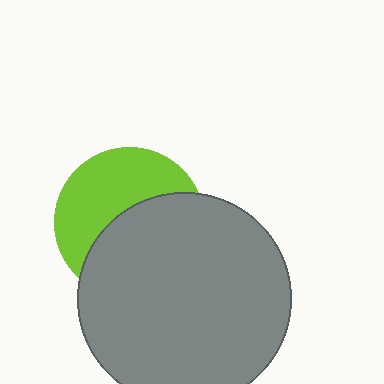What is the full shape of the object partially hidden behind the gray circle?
The partially hidden object is a lime circle.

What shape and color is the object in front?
The object in front is a gray circle.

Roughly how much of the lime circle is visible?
About half of it is visible (roughly 47%).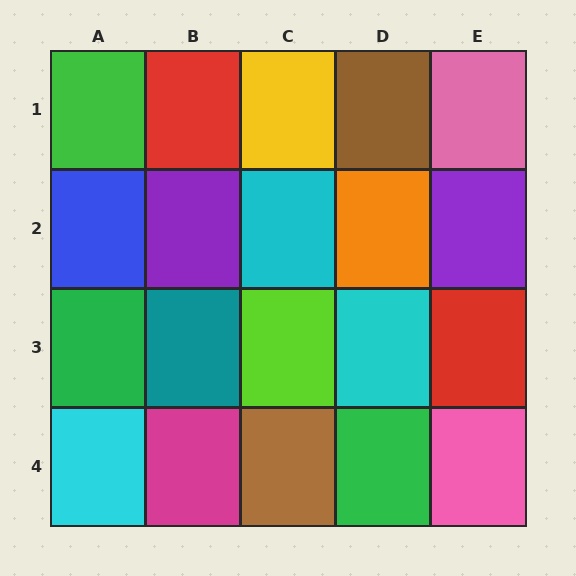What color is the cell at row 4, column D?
Green.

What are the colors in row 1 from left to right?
Green, red, yellow, brown, pink.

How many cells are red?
2 cells are red.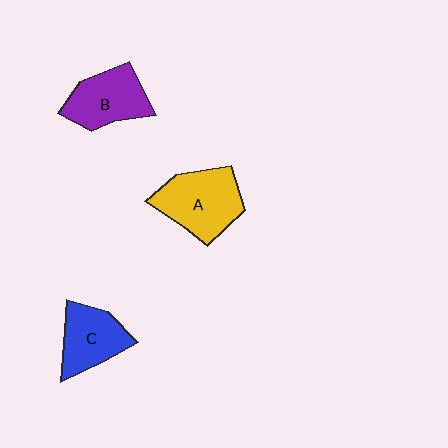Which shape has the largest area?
Shape A (yellow).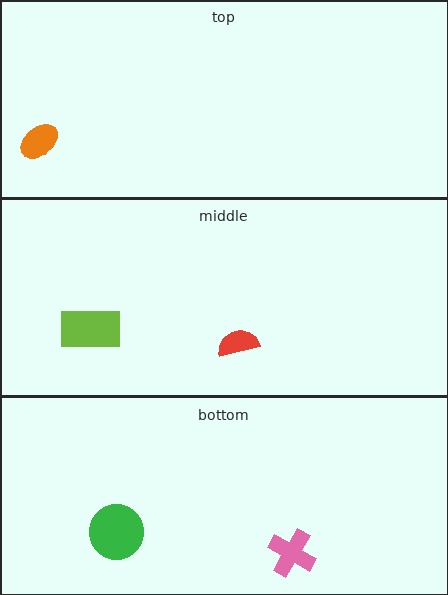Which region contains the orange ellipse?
The top region.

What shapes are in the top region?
The orange ellipse.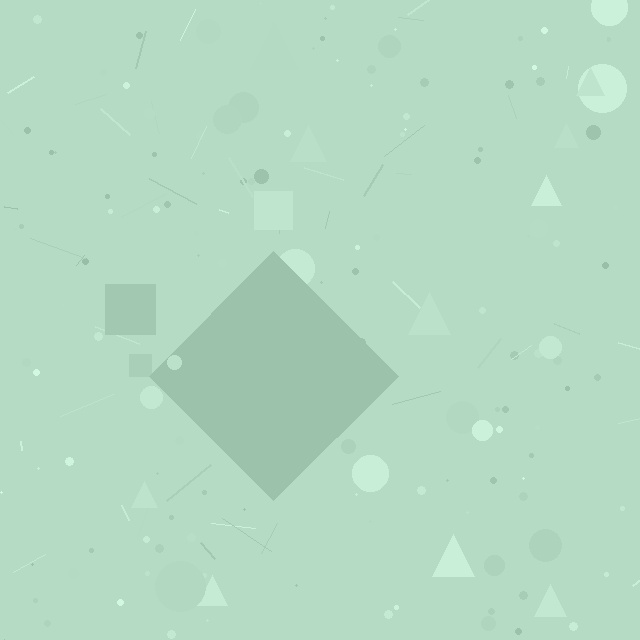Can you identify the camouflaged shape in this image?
The camouflaged shape is a diamond.